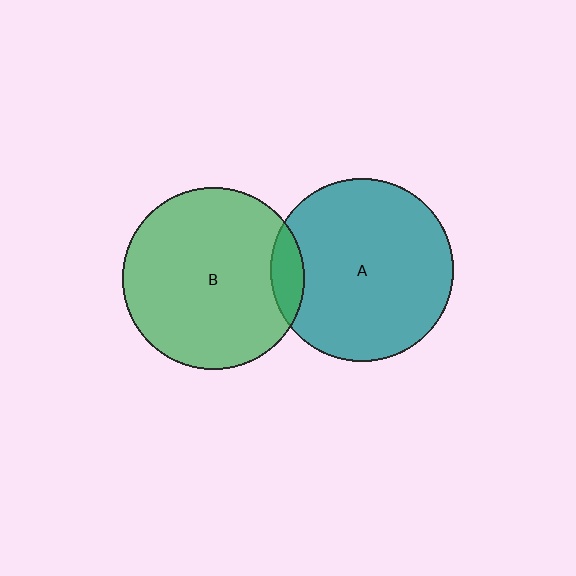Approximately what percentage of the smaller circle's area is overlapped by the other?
Approximately 10%.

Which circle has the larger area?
Circle A (teal).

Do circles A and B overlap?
Yes.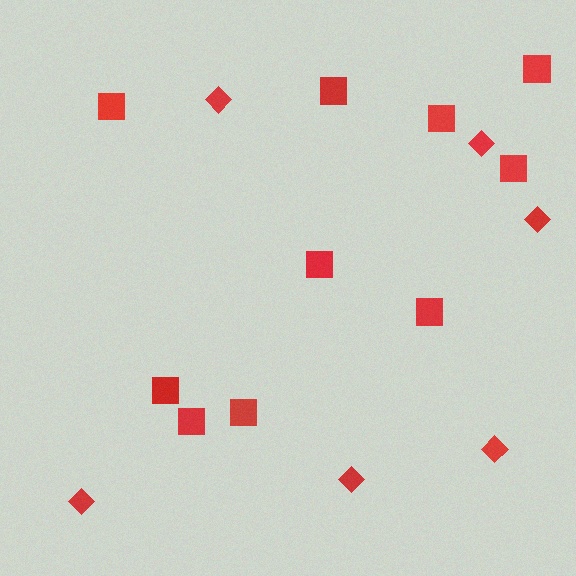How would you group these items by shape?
There are 2 groups: one group of squares (10) and one group of diamonds (6).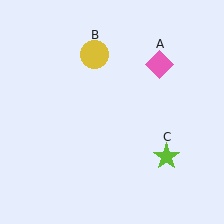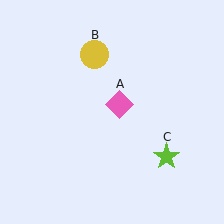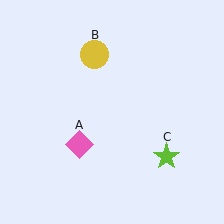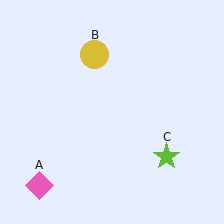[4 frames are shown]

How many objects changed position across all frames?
1 object changed position: pink diamond (object A).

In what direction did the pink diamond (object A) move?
The pink diamond (object A) moved down and to the left.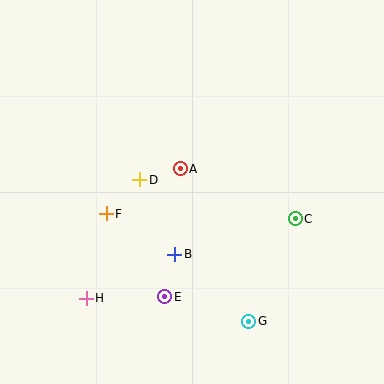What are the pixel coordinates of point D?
Point D is at (140, 180).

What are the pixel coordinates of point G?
Point G is at (249, 321).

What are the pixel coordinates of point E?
Point E is at (165, 297).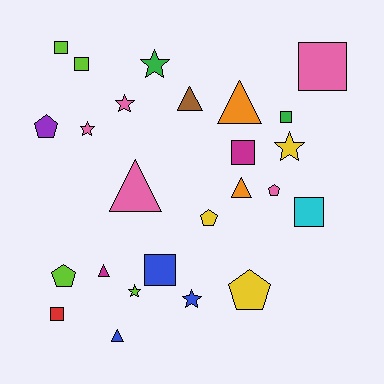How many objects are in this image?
There are 25 objects.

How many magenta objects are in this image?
There are 2 magenta objects.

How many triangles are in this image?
There are 6 triangles.